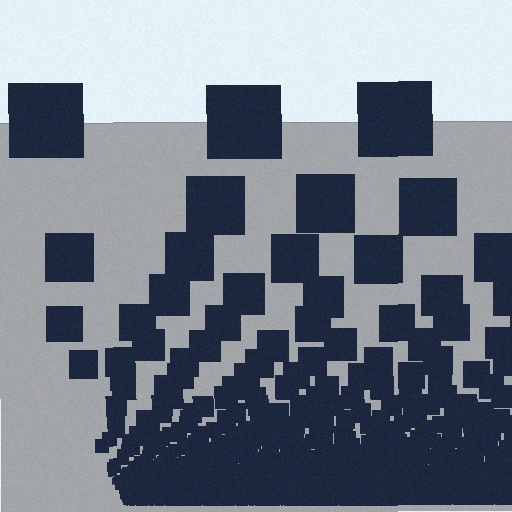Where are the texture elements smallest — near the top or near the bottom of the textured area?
Near the bottom.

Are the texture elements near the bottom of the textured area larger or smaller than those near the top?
Smaller. The gradient is inverted — elements near the bottom are smaller and denser.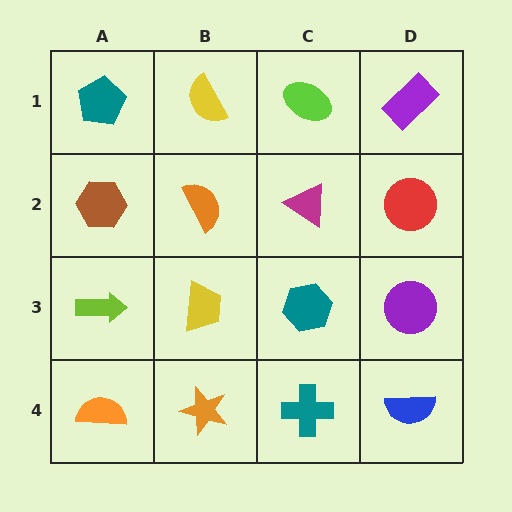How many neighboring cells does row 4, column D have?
2.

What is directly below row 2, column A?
A lime arrow.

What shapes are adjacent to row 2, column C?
A lime ellipse (row 1, column C), a teal hexagon (row 3, column C), an orange semicircle (row 2, column B), a red circle (row 2, column D).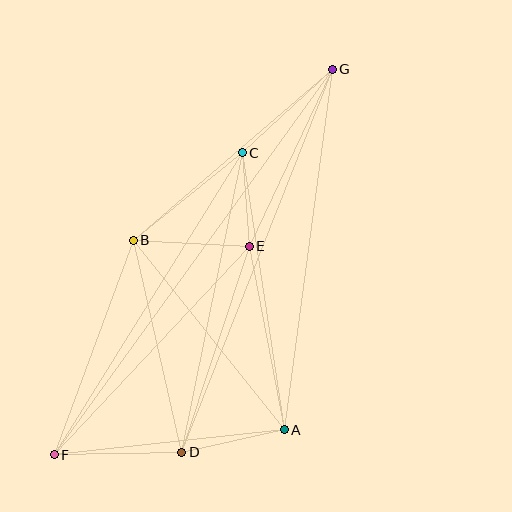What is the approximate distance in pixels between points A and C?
The distance between A and C is approximately 280 pixels.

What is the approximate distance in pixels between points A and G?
The distance between A and G is approximately 364 pixels.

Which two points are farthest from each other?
Points F and G are farthest from each other.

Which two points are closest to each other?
Points C and E are closest to each other.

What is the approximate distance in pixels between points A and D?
The distance between A and D is approximately 105 pixels.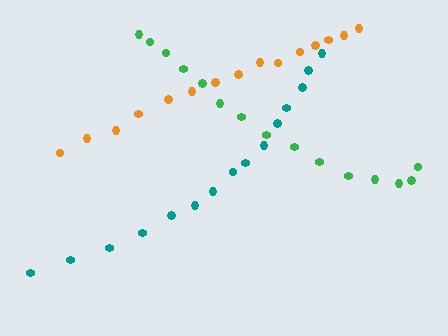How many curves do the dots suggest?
There are 3 distinct paths.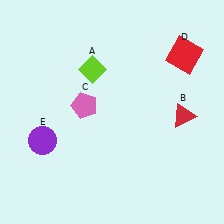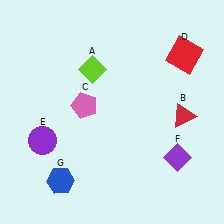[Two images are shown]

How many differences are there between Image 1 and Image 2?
There are 2 differences between the two images.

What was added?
A purple diamond (F), a blue hexagon (G) were added in Image 2.